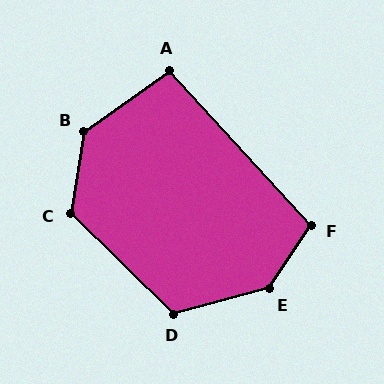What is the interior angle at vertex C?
Approximately 125 degrees (obtuse).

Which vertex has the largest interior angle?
E, at approximately 139 degrees.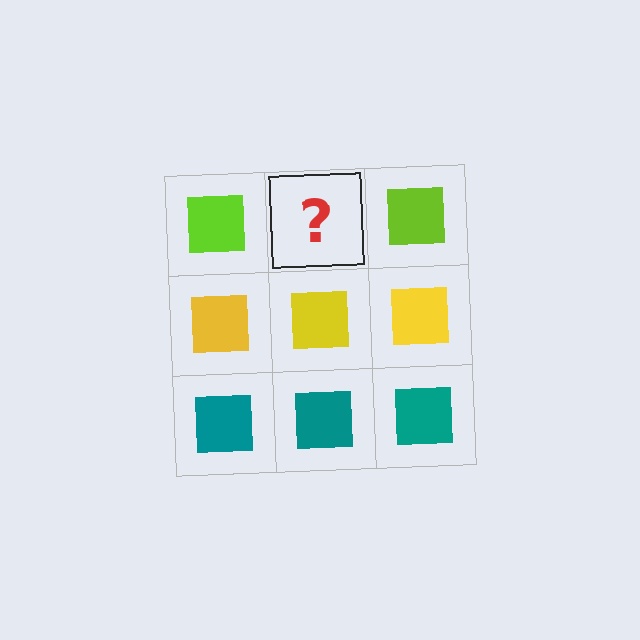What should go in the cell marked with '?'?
The missing cell should contain a lime square.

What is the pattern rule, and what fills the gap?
The rule is that each row has a consistent color. The gap should be filled with a lime square.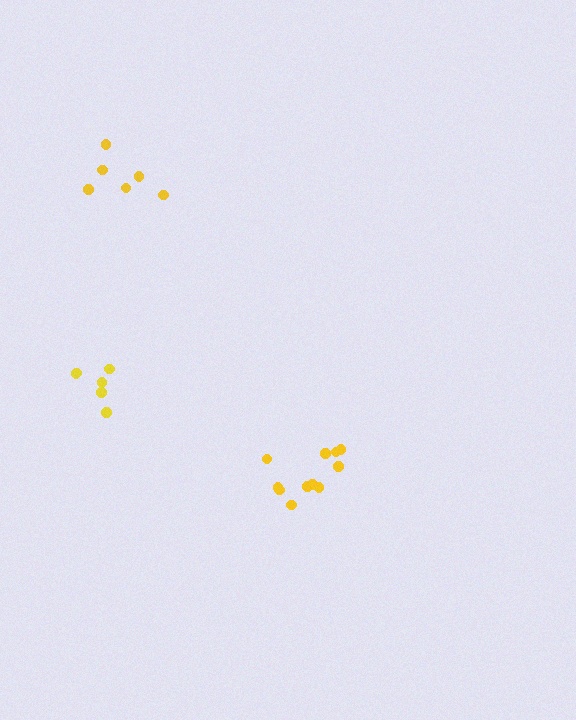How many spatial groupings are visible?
There are 3 spatial groupings.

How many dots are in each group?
Group 1: 11 dots, Group 2: 6 dots, Group 3: 6 dots (23 total).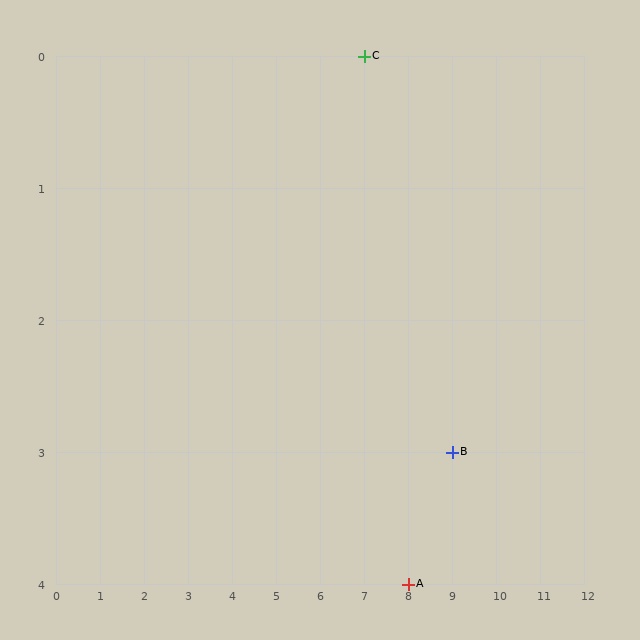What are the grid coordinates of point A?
Point A is at grid coordinates (8, 4).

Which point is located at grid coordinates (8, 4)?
Point A is at (8, 4).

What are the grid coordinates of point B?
Point B is at grid coordinates (9, 3).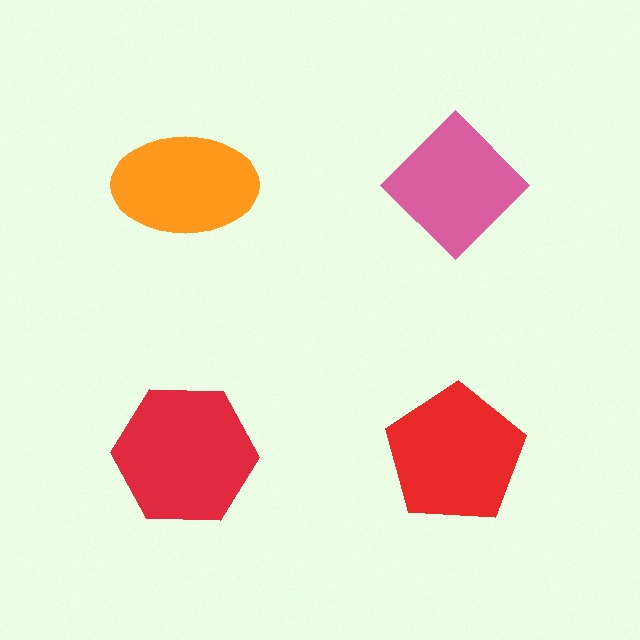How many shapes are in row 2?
2 shapes.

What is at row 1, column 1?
An orange ellipse.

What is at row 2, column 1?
A red hexagon.